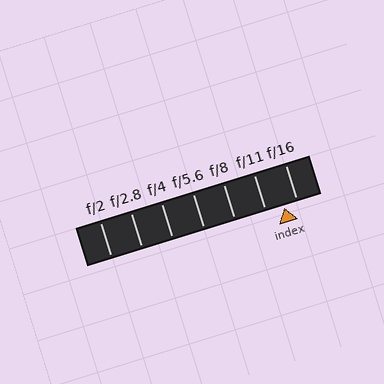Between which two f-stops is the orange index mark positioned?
The index mark is between f/11 and f/16.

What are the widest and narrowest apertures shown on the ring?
The widest aperture shown is f/2 and the narrowest is f/16.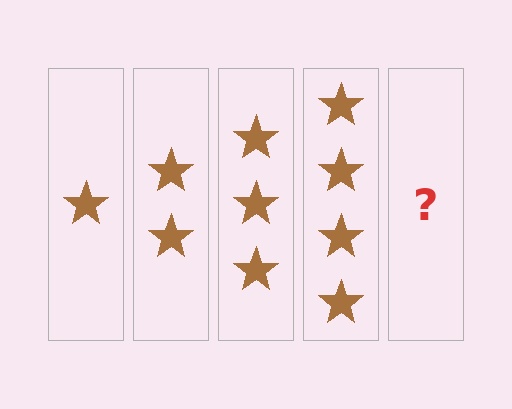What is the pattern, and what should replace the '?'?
The pattern is that each step adds one more star. The '?' should be 5 stars.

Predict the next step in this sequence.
The next step is 5 stars.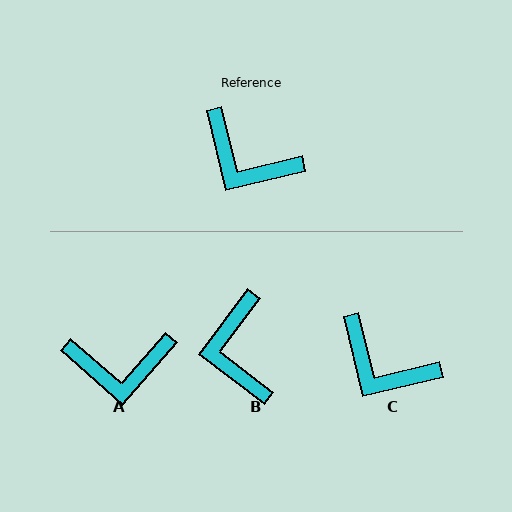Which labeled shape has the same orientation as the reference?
C.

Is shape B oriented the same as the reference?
No, it is off by about 50 degrees.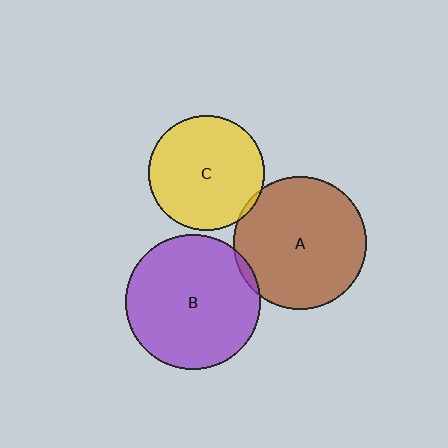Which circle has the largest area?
Circle B (purple).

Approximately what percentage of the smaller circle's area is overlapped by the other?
Approximately 5%.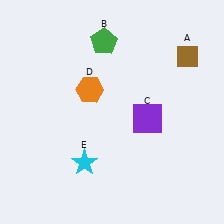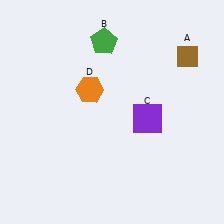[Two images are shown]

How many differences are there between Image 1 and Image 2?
There is 1 difference between the two images.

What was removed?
The cyan star (E) was removed in Image 2.